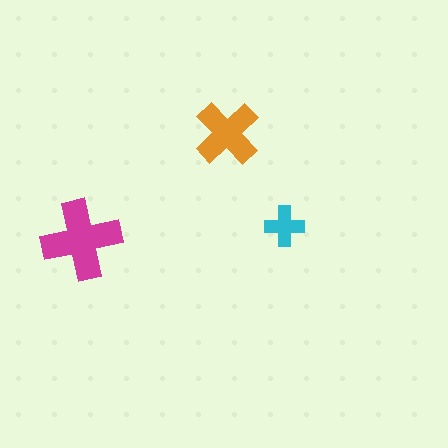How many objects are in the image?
There are 3 objects in the image.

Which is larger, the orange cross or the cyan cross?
The orange one.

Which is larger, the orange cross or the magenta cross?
The magenta one.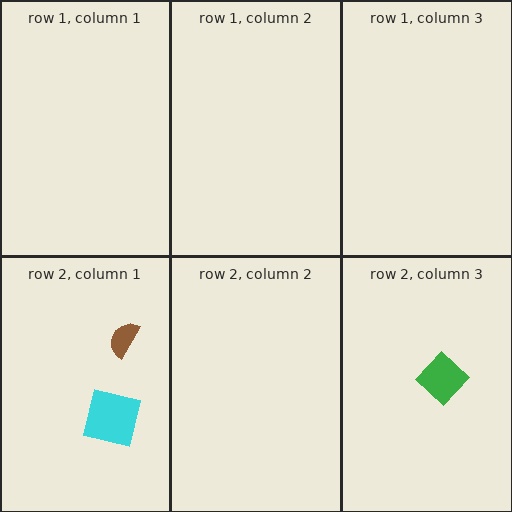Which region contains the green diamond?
The row 2, column 3 region.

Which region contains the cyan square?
The row 2, column 1 region.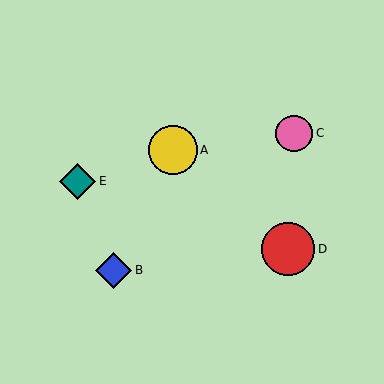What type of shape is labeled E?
Shape E is a teal diamond.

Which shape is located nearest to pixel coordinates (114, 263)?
The blue diamond (labeled B) at (114, 270) is nearest to that location.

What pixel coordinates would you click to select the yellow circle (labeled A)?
Click at (173, 150) to select the yellow circle A.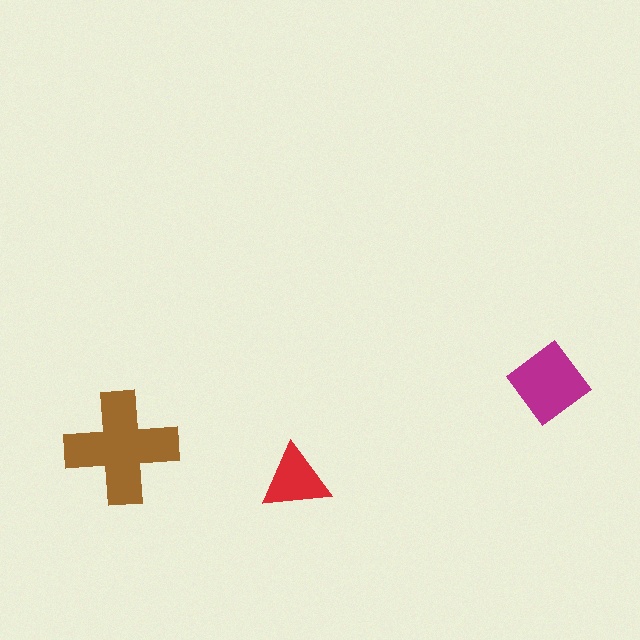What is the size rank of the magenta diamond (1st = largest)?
2nd.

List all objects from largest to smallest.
The brown cross, the magenta diamond, the red triangle.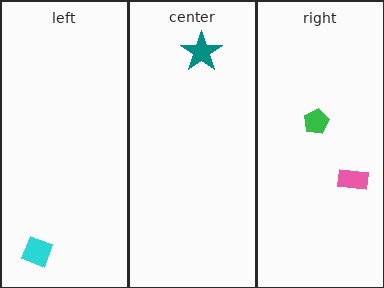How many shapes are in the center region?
1.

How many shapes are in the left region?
1.